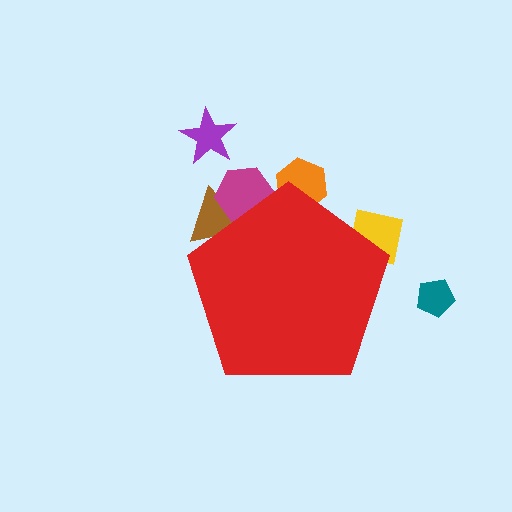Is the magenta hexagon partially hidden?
Yes, the magenta hexagon is partially hidden behind the red pentagon.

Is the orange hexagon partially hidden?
Yes, the orange hexagon is partially hidden behind the red pentagon.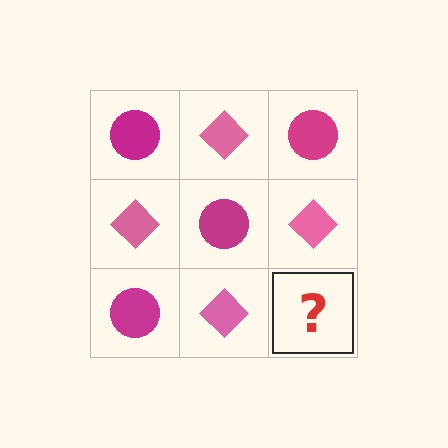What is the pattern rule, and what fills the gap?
The rule is that it alternates magenta circle and pink diamond in a checkerboard pattern. The gap should be filled with a magenta circle.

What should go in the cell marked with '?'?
The missing cell should contain a magenta circle.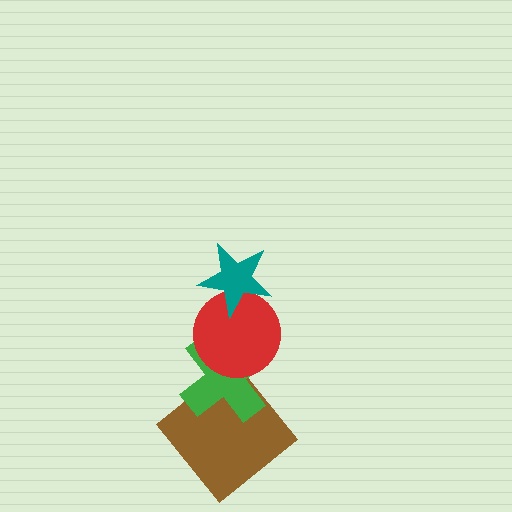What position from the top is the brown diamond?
The brown diamond is 4th from the top.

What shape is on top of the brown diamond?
The green cross is on top of the brown diamond.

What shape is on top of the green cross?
The red circle is on top of the green cross.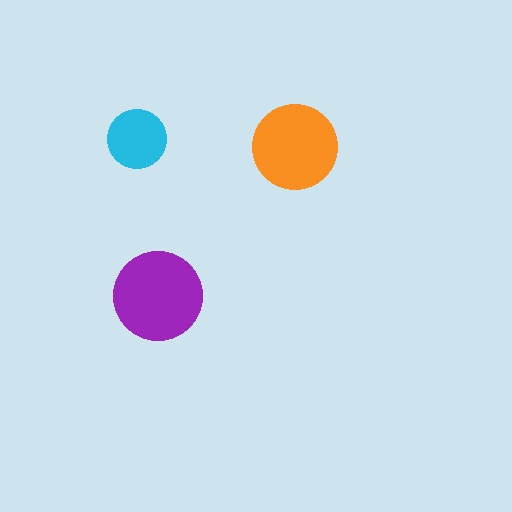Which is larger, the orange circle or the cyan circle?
The orange one.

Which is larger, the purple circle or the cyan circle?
The purple one.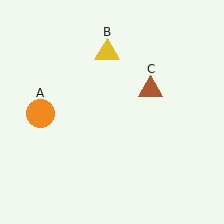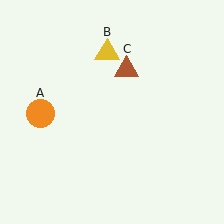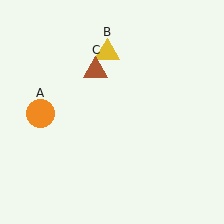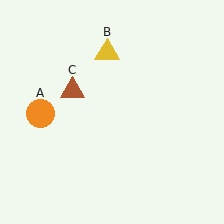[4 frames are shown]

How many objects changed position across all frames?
1 object changed position: brown triangle (object C).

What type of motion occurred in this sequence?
The brown triangle (object C) rotated counterclockwise around the center of the scene.